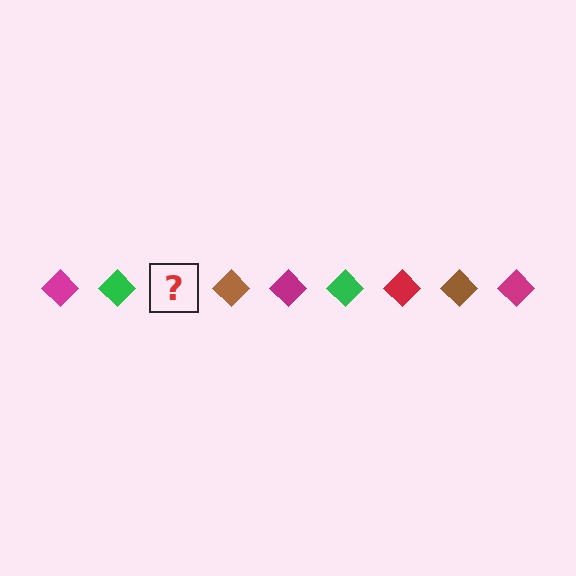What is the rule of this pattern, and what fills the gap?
The rule is that the pattern cycles through magenta, green, red, brown diamonds. The gap should be filled with a red diamond.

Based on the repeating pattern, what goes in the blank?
The blank should be a red diamond.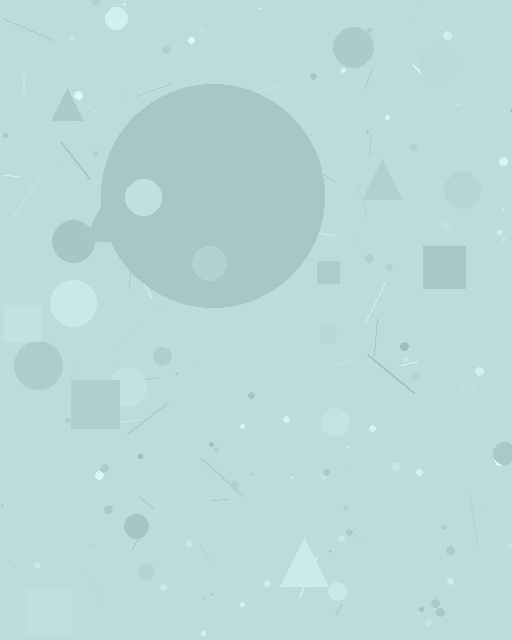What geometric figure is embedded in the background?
A circle is embedded in the background.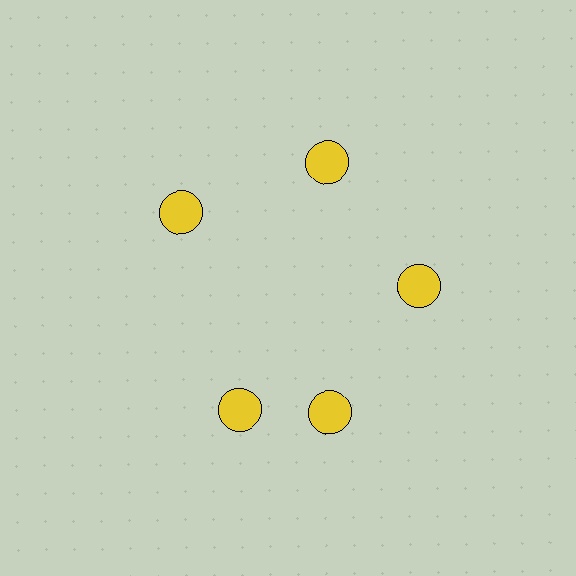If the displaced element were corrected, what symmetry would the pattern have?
It would have 5-fold rotational symmetry — the pattern would map onto itself every 72 degrees.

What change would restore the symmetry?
The symmetry would be restored by rotating it back into even spacing with its neighbors so that all 5 circles sit at equal angles and equal distance from the center.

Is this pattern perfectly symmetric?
No. The 5 yellow circles are arranged in a ring, but one element near the 8 o'clock position is rotated out of alignment along the ring, breaking the 5-fold rotational symmetry.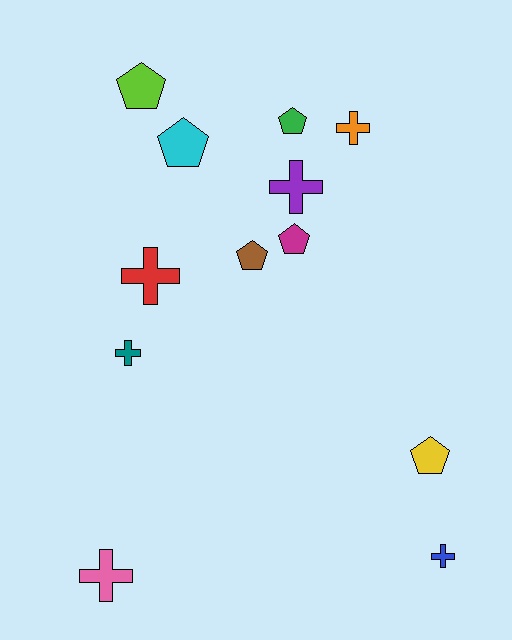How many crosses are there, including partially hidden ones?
There are 6 crosses.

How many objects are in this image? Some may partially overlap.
There are 12 objects.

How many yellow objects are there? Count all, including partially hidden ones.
There is 1 yellow object.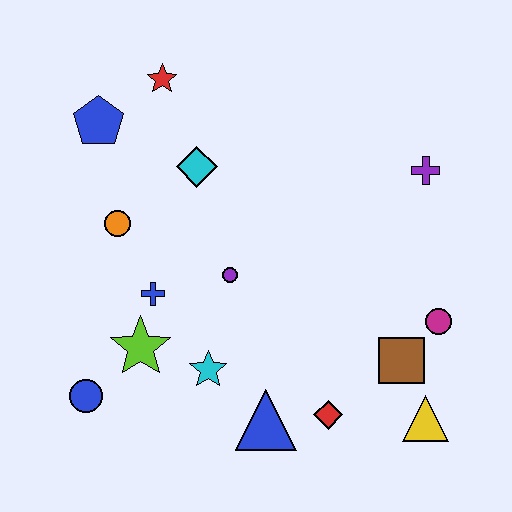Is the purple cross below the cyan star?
No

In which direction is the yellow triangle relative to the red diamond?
The yellow triangle is to the right of the red diamond.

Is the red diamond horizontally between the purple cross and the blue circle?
Yes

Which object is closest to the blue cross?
The lime star is closest to the blue cross.